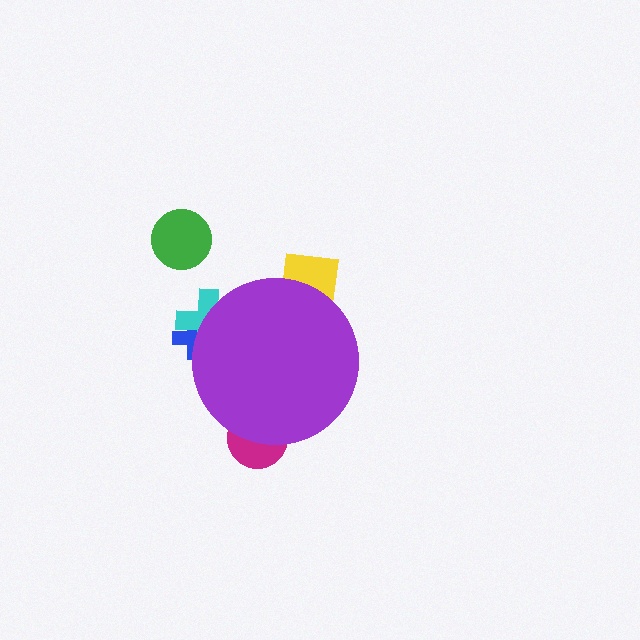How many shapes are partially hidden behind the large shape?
4 shapes are partially hidden.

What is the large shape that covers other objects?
A purple circle.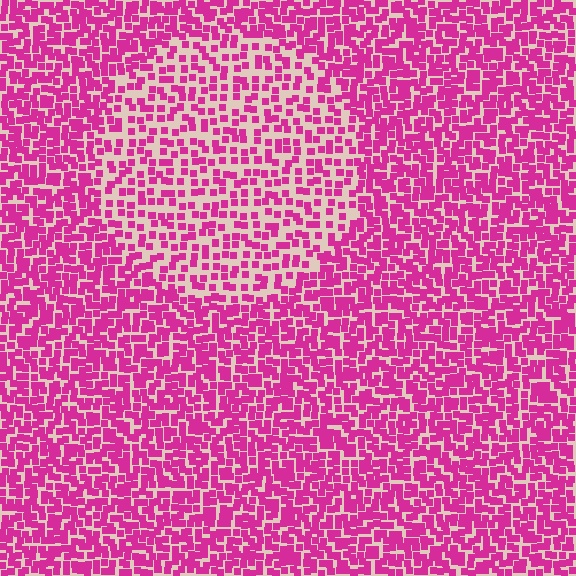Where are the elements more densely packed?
The elements are more densely packed outside the circle boundary.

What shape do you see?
I see a circle.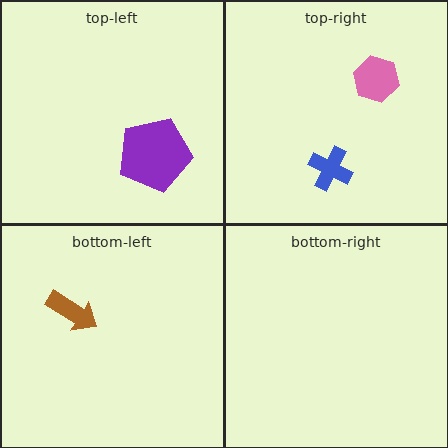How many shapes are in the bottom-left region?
1.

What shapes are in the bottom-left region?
The brown arrow.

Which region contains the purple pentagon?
The top-left region.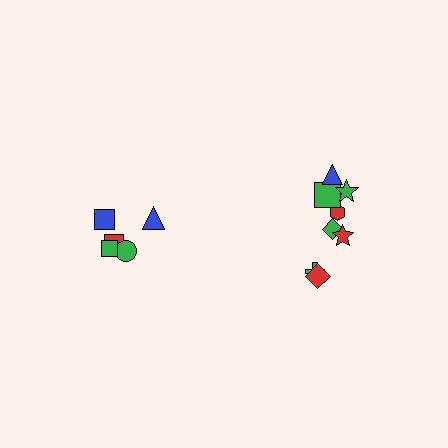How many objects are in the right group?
There are 8 objects.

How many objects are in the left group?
There are 5 objects.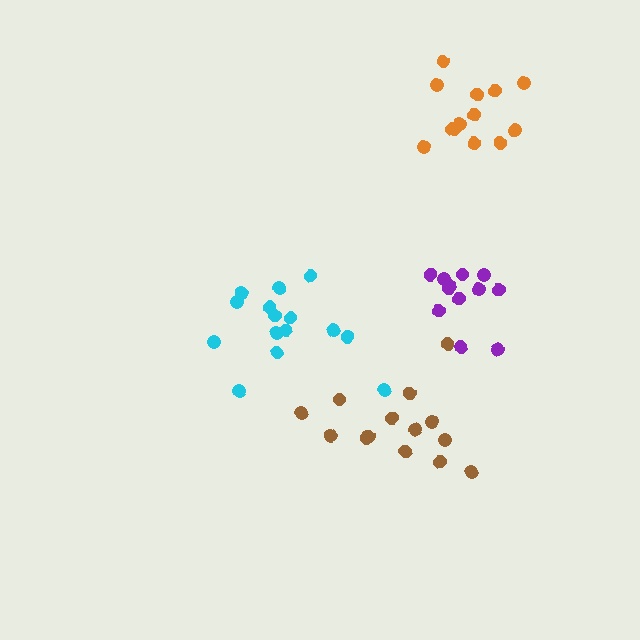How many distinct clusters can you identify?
There are 4 distinct clusters.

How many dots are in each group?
Group 1: 13 dots, Group 2: 15 dots, Group 3: 12 dots, Group 4: 14 dots (54 total).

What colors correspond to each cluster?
The clusters are colored: orange, cyan, purple, brown.